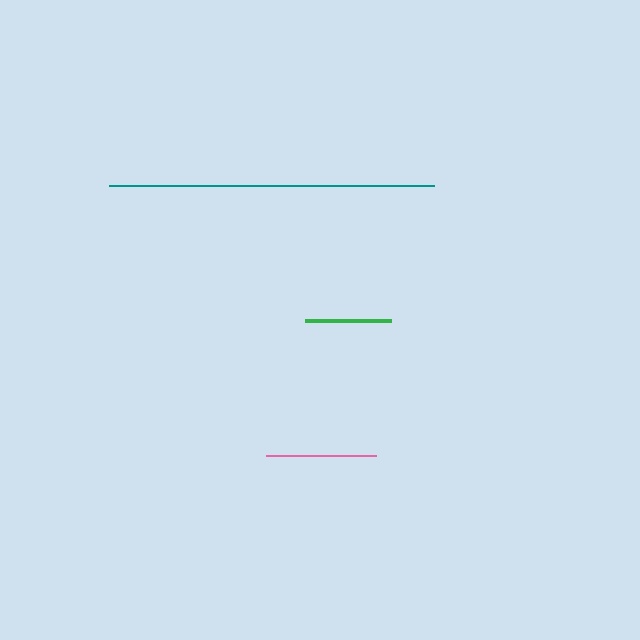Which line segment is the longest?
The teal line is the longest at approximately 325 pixels.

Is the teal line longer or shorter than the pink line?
The teal line is longer than the pink line.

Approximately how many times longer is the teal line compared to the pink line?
The teal line is approximately 2.9 times the length of the pink line.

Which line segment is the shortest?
The green line is the shortest at approximately 86 pixels.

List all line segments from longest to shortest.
From longest to shortest: teal, pink, green.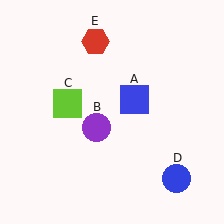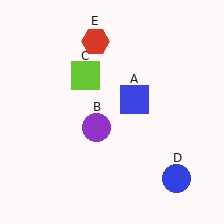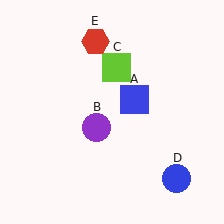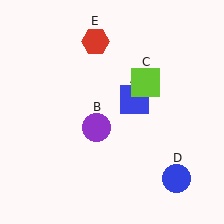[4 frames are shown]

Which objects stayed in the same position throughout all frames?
Blue square (object A) and purple circle (object B) and blue circle (object D) and red hexagon (object E) remained stationary.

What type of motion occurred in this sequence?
The lime square (object C) rotated clockwise around the center of the scene.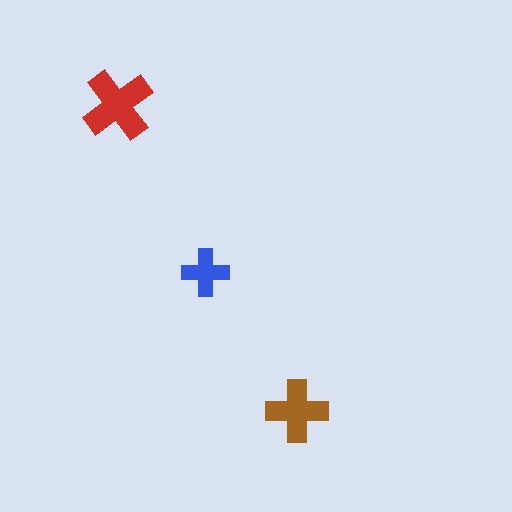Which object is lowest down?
The brown cross is bottommost.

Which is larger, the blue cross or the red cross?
The red one.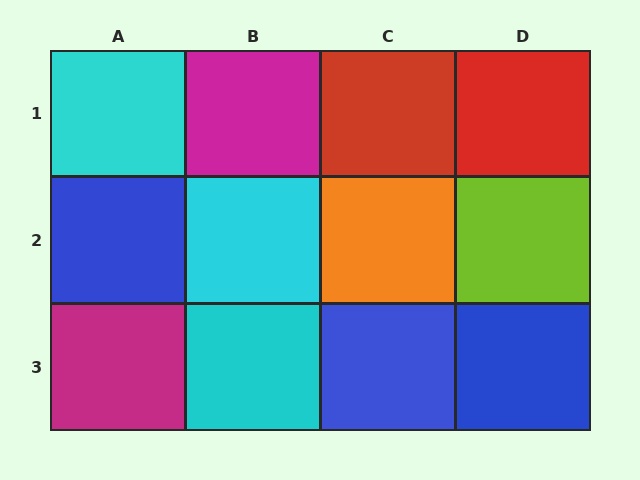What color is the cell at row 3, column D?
Blue.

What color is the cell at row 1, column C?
Red.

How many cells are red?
2 cells are red.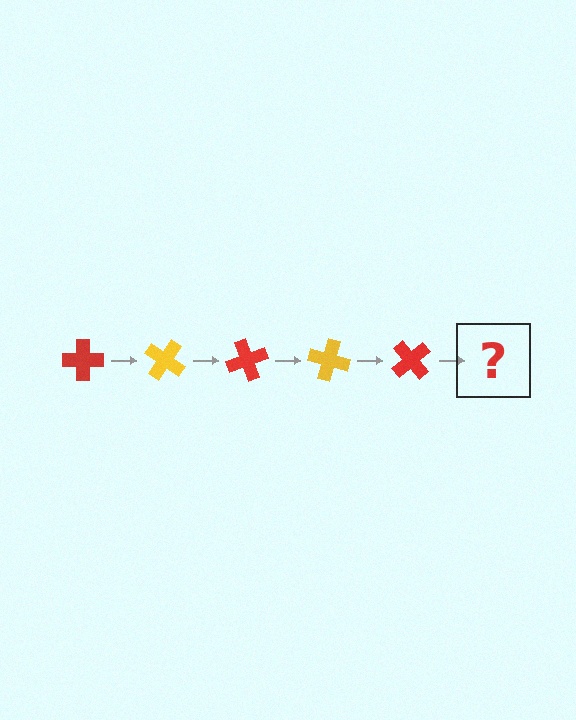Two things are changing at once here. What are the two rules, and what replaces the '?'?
The two rules are that it rotates 35 degrees each step and the color cycles through red and yellow. The '?' should be a yellow cross, rotated 175 degrees from the start.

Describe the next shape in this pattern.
It should be a yellow cross, rotated 175 degrees from the start.